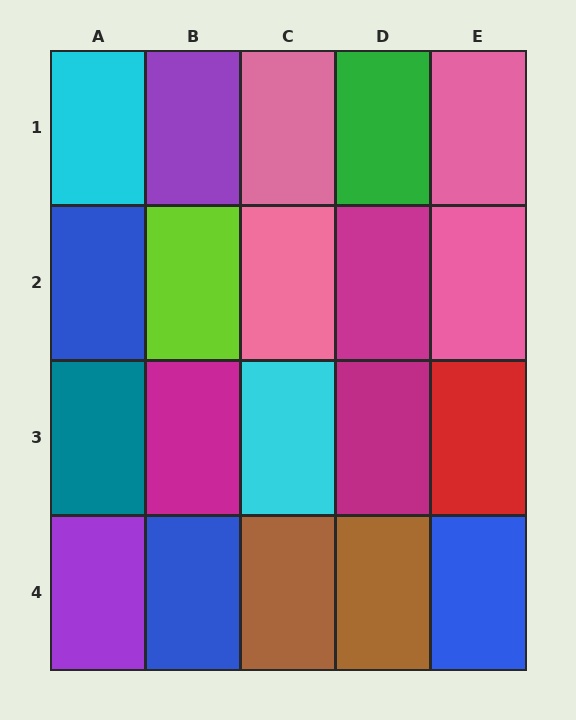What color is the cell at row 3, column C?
Cyan.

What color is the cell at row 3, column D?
Magenta.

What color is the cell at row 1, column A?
Cyan.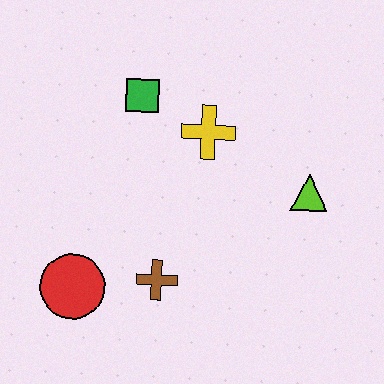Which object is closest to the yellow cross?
The green square is closest to the yellow cross.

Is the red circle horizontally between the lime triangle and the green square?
No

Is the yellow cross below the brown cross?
No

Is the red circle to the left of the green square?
Yes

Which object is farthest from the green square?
The red circle is farthest from the green square.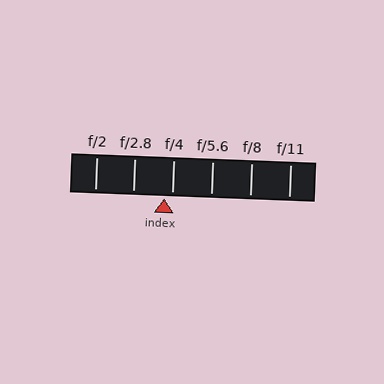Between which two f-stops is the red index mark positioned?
The index mark is between f/2.8 and f/4.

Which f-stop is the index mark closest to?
The index mark is closest to f/4.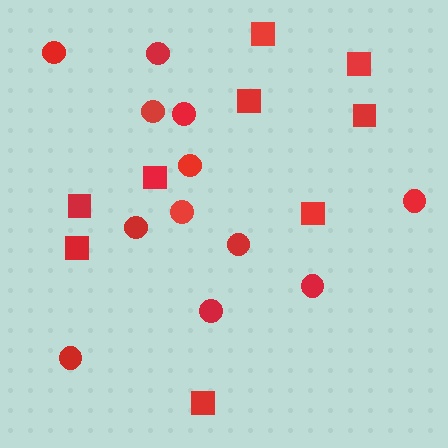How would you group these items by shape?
There are 2 groups: one group of circles (12) and one group of squares (9).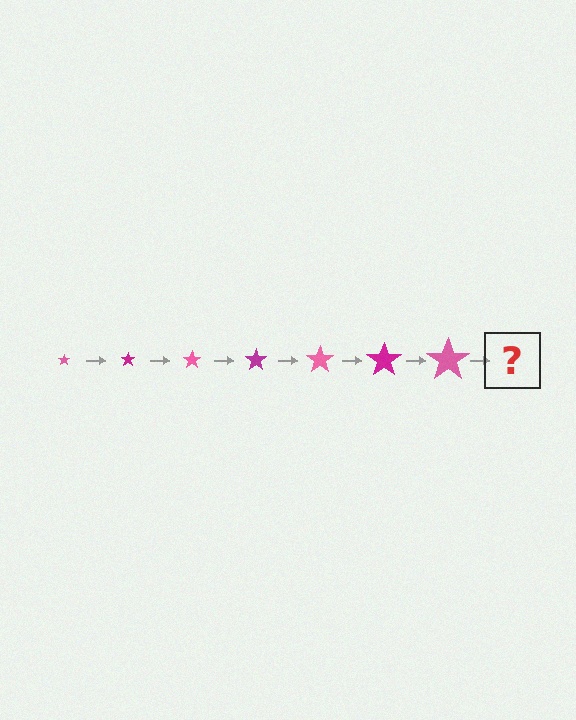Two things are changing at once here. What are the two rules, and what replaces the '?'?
The two rules are that the star grows larger each step and the color cycles through pink and magenta. The '?' should be a magenta star, larger than the previous one.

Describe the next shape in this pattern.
It should be a magenta star, larger than the previous one.